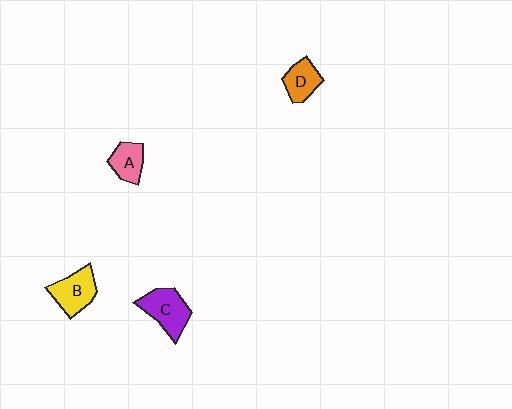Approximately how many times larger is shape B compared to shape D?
Approximately 1.3 times.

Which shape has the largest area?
Shape C (purple).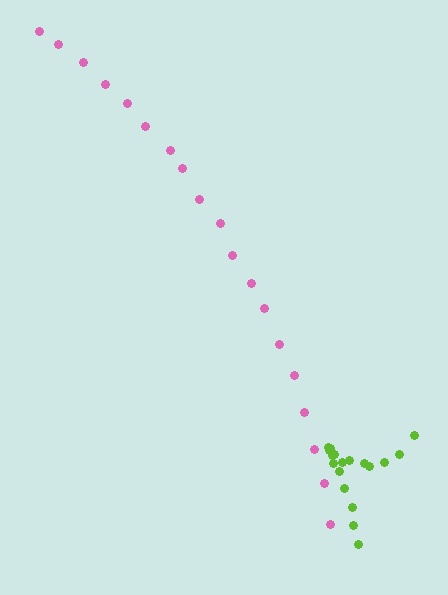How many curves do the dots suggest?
There are 2 distinct paths.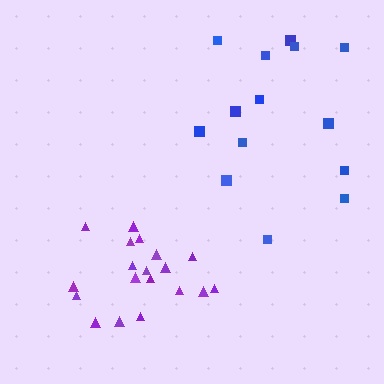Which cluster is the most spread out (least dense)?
Blue.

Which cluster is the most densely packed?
Purple.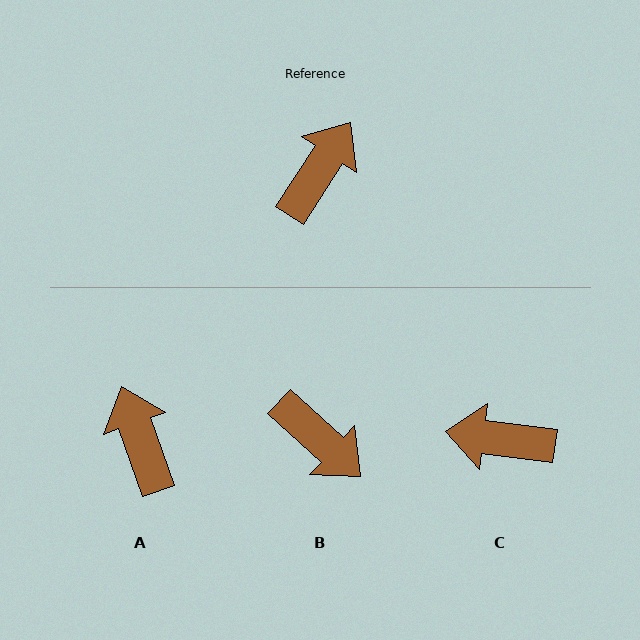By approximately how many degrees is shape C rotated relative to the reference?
Approximately 115 degrees counter-clockwise.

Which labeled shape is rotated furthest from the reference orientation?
C, about 115 degrees away.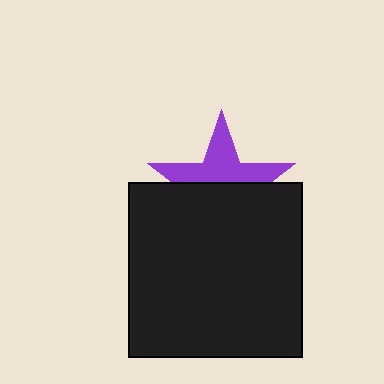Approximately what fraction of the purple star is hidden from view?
Roughly 54% of the purple star is hidden behind the black square.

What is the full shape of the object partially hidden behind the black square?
The partially hidden object is a purple star.